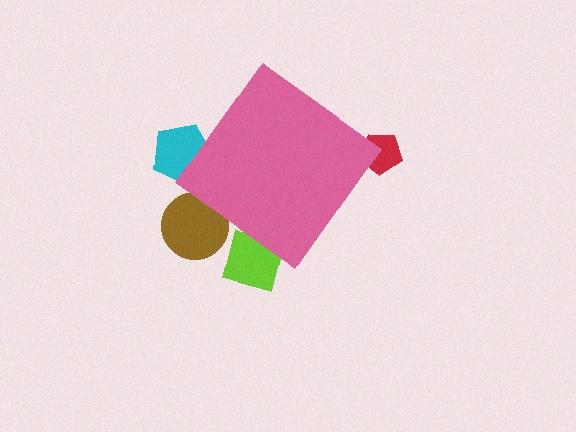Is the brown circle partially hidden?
Yes, the brown circle is partially hidden behind the pink diamond.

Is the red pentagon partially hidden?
Yes, the red pentagon is partially hidden behind the pink diamond.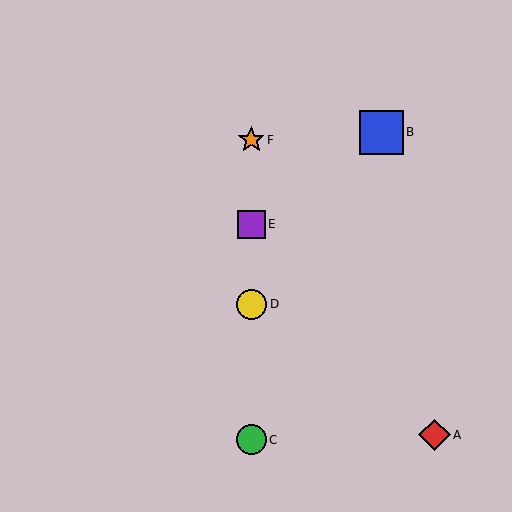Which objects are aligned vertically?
Objects C, D, E, F are aligned vertically.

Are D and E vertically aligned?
Yes, both are at x≈251.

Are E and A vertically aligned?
No, E is at x≈251 and A is at x≈434.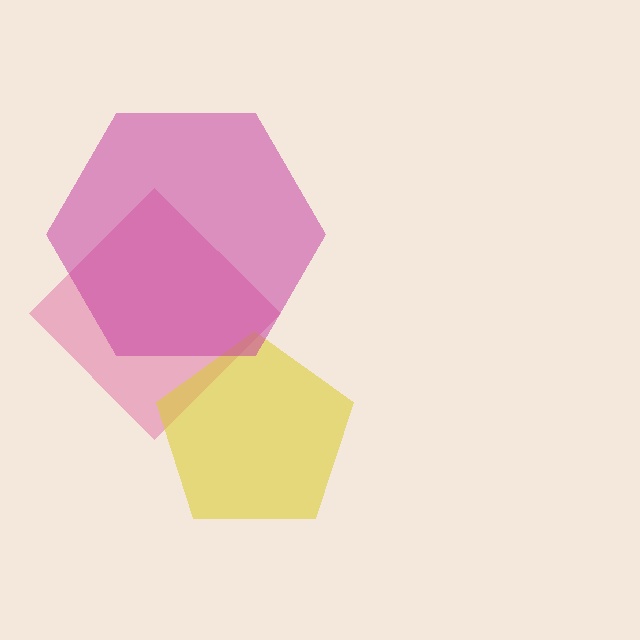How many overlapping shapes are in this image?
There are 3 overlapping shapes in the image.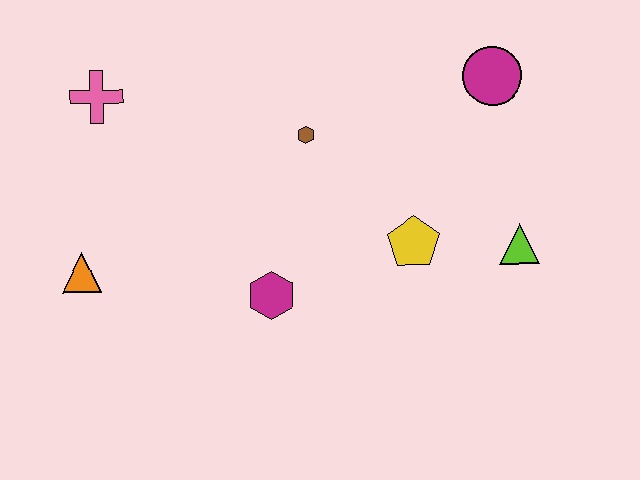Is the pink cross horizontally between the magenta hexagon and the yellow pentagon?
No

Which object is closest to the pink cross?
The orange triangle is closest to the pink cross.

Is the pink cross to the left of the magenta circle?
Yes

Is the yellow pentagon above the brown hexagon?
No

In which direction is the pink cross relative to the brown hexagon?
The pink cross is to the left of the brown hexagon.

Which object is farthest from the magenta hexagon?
The magenta circle is farthest from the magenta hexagon.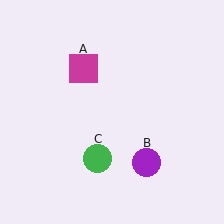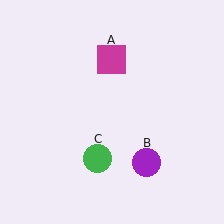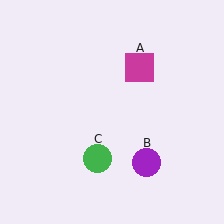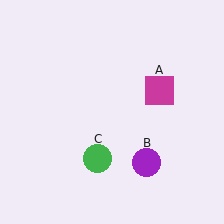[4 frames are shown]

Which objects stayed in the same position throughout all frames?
Purple circle (object B) and green circle (object C) remained stationary.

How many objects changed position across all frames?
1 object changed position: magenta square (object A).